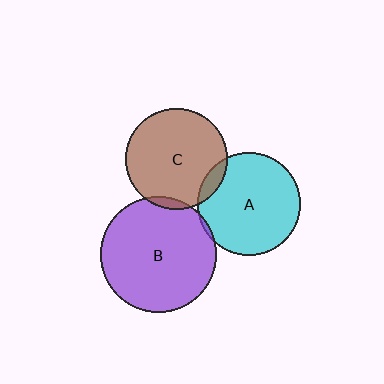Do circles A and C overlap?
Yes.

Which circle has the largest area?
Circle B (purple).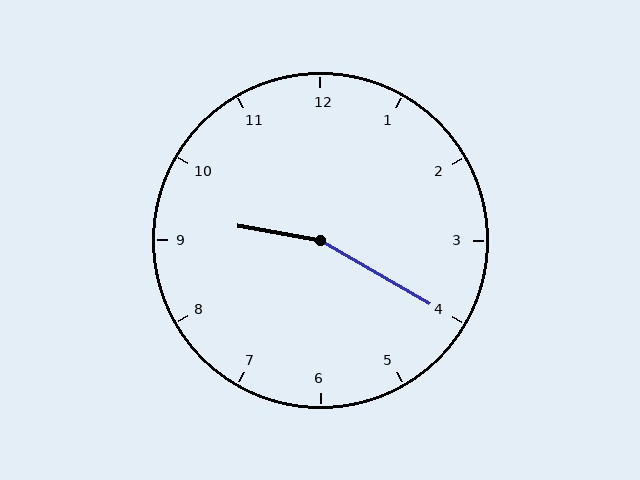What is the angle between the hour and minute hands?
Approximately 160 degrees.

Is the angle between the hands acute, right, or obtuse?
It is obtuse.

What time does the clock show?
9:20.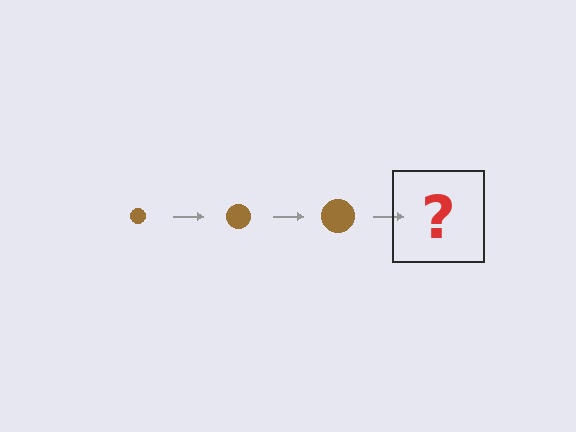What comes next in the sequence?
The next element should be a brown circle, larger than the previous one.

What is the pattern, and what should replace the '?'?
The pattern is that the circle gets progressively larger each step. The '?' should be a brown circle, larger than the previous one.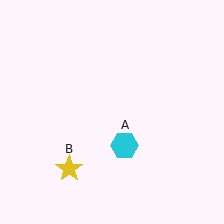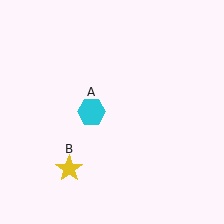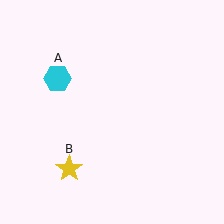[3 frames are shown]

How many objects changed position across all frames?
1 object changed position: cyan hexagon (object A).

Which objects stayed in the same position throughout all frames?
Yellow star (object B) remained stationary.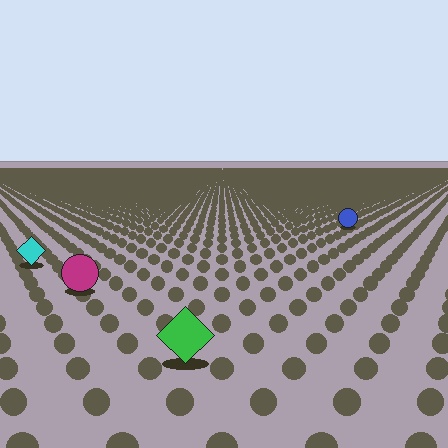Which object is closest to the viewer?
The green diamond is closest. The texture marks near it are larger and more spread out.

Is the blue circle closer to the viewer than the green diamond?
No. The green diamond is closer — you can tell from the texture gradient: the ground texture is coarser near it.